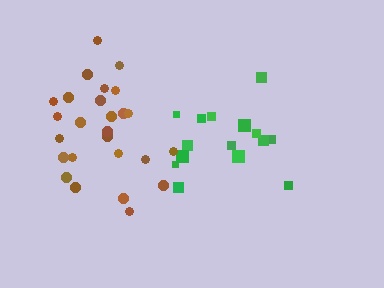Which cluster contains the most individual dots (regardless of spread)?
Brown (26).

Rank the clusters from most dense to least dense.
brown, green.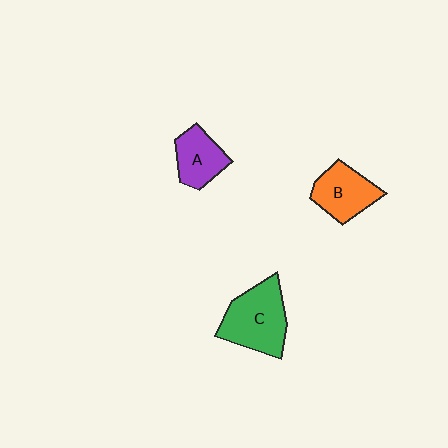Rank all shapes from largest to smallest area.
From largest to smallest: C (green), B (orange), A (purple).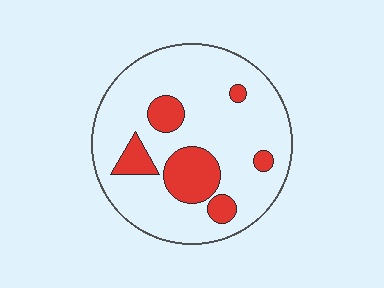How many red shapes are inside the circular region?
6.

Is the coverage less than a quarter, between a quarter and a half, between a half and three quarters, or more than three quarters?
Less than a quarter.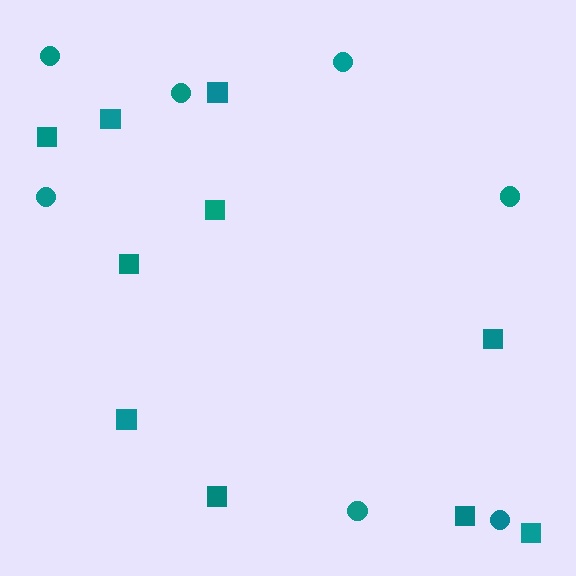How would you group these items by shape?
There are 2 groups: one group of circles (7) and one group of squares (10).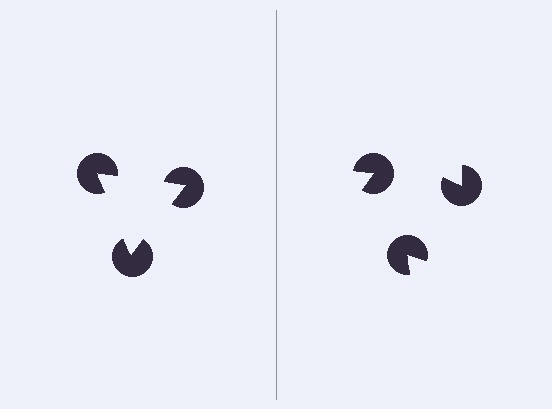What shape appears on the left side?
An illusory triangle.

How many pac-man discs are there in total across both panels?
6 — 3 on each side.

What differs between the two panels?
The pac-man discs are positioned identically on both sides; only the wedge orientations differ. On the left they align to a triangle; on the right they are misaligned.